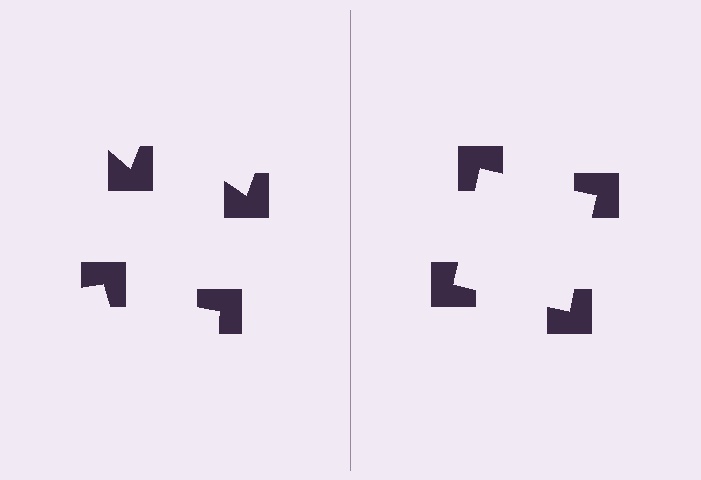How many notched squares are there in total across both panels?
8 — 4 on each side.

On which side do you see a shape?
An illusory square appears on the right side. On the left side the wedge cuts are rotated, so no coherent shape forms.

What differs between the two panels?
The notched squares are positioned identically on both sides; only the wedge orientations differ. On the right they align to a square; on the left they are misaligned.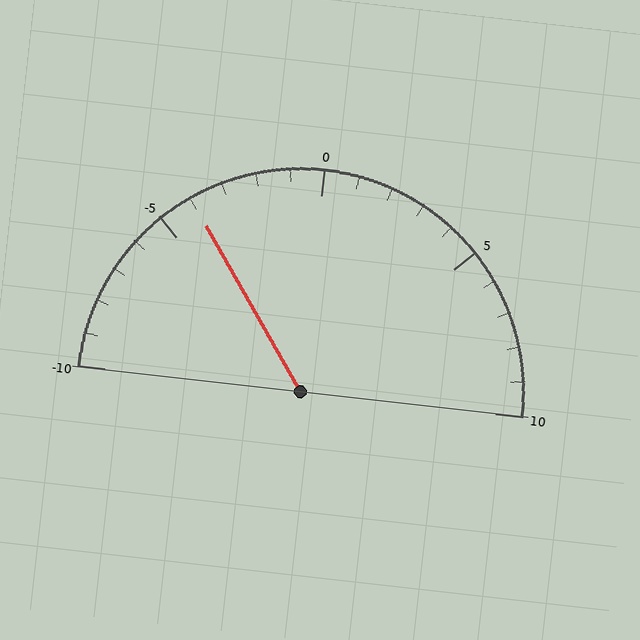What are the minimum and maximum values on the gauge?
The gauge ranges from -10 to 10.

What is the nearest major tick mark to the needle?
The nearest major tick mark is -5.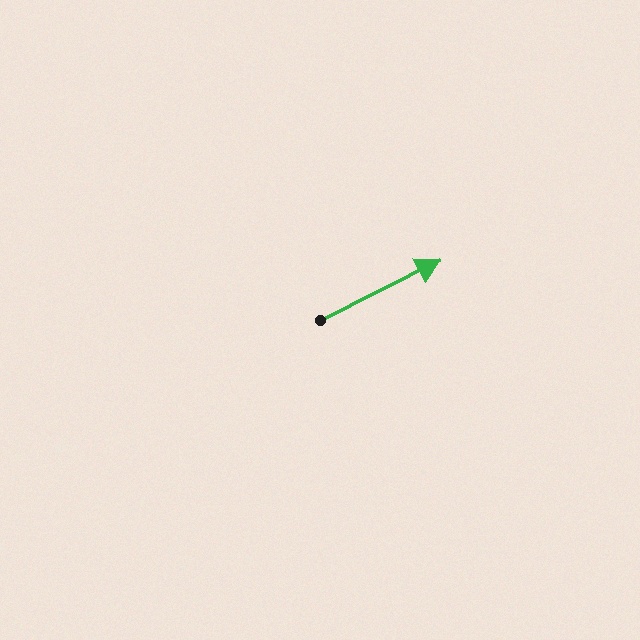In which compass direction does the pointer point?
Northeast.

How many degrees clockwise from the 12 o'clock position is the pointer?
Approximately 63 degrees.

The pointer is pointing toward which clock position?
Roughly 2 o'clock.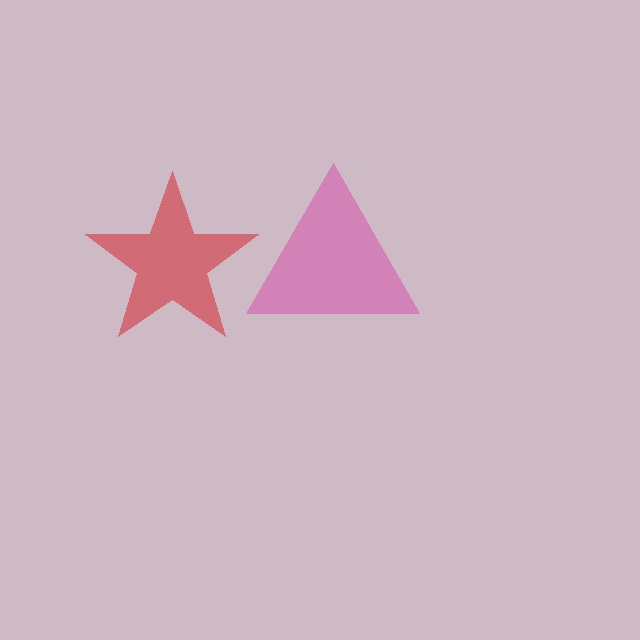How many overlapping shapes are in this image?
There are 2 overlapping shapes in the image.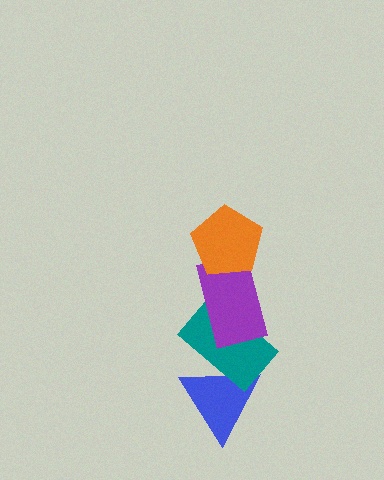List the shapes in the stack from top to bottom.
From top to bottom: the orange pentagon, the purple rectangle, the teal rectangle, the blue triangle.